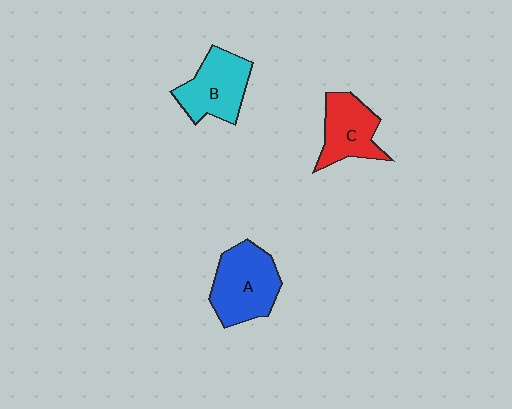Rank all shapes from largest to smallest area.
From largest to smallest: A (blue), B (cyan), C (red).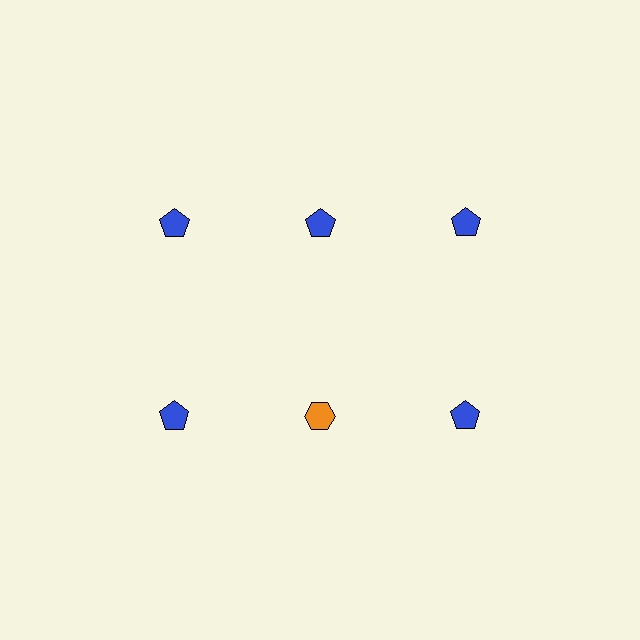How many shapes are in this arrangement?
There are 6 shapes arranged in a grid pattern.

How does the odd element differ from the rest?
It differs in both color (orange instead of blue) and shape (hexagon instead of pentagon).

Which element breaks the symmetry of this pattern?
The orange hexagon in the second row, second from left column breaks the symmetry. All other shapes are blue pentagons.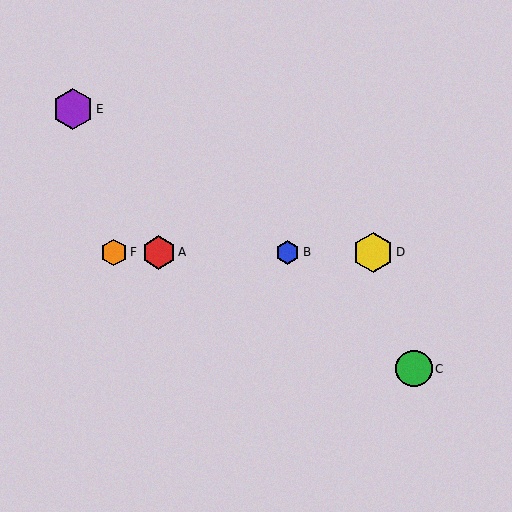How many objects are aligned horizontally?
4 objects (A, B, D, F) are aligned horizontally.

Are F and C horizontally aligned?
No, F is at y≈252 and C is at y≈369.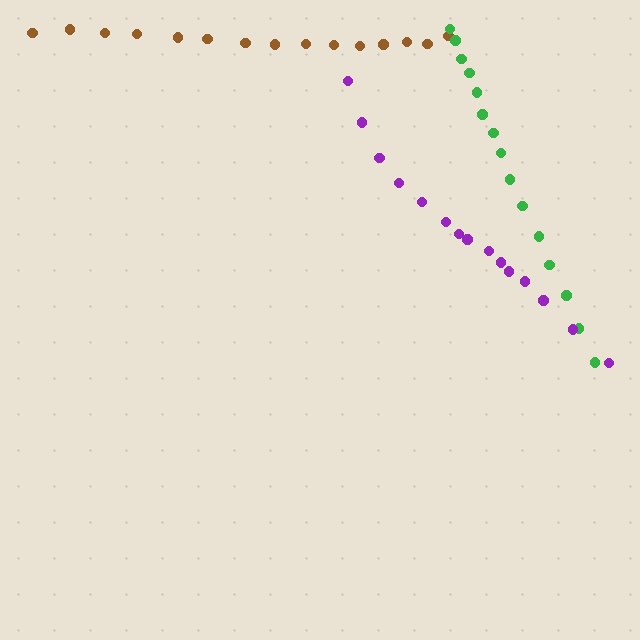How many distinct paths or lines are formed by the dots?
There are 3 distinct paths.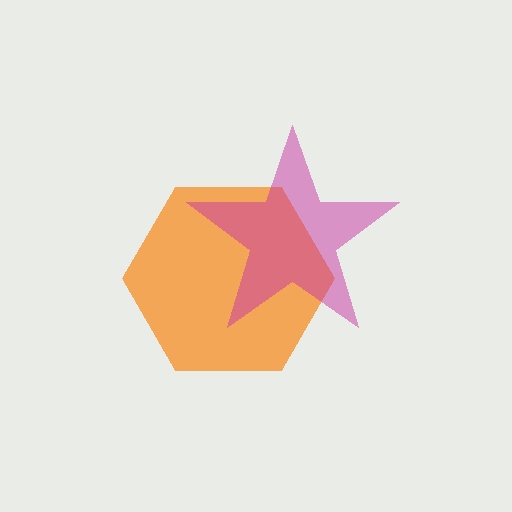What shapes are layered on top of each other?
The layered shapes are: an orange hexagon, a magenta star.